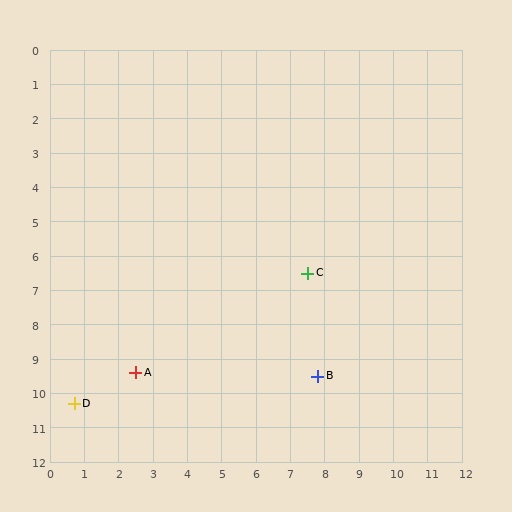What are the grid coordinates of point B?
Point B is at approximately (7.8, 9.5).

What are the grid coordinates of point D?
Point D is at approximately (0.7, 10.3).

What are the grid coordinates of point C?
Point C is at approximately (7.5, 6.5).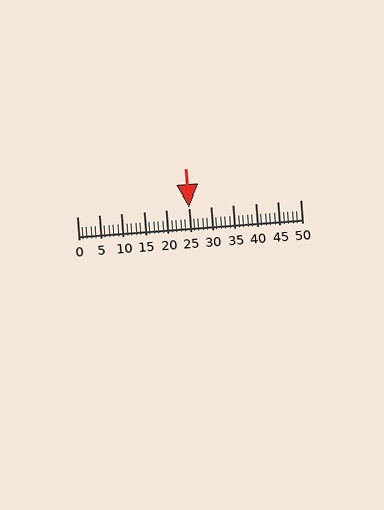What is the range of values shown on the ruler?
The ruler shows values from 0 to 50.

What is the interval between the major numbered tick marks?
The major tick marks are spaced 5 units apart.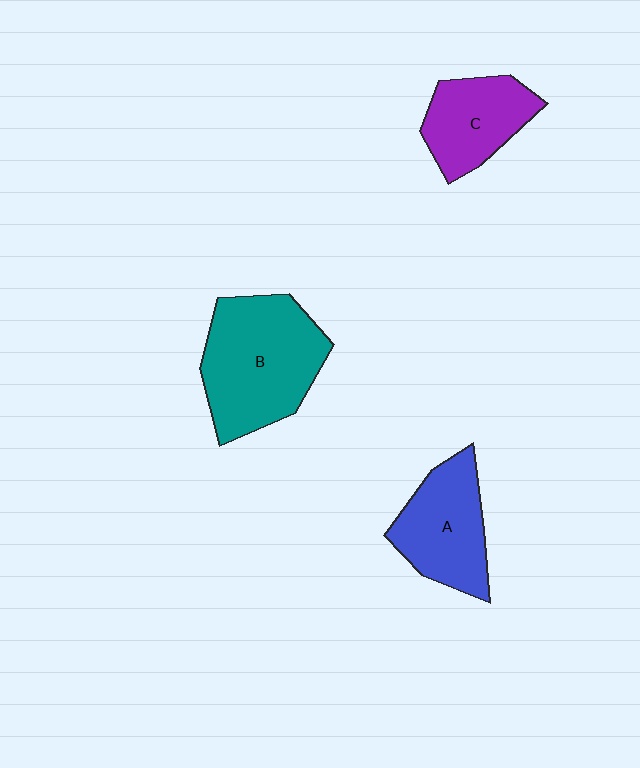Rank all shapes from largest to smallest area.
From largest to smallest: B (teal), A (blue), C (purple).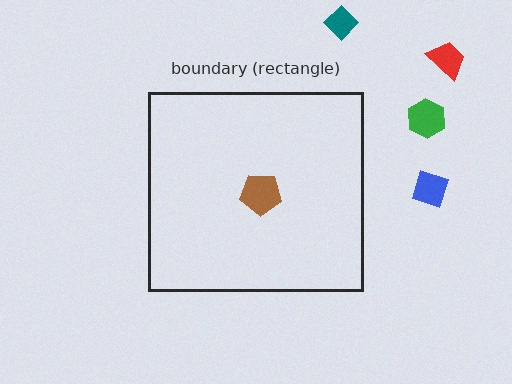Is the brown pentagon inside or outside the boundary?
Inside.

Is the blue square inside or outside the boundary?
Outside.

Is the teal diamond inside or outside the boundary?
Outside.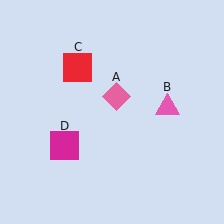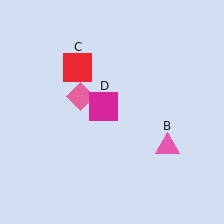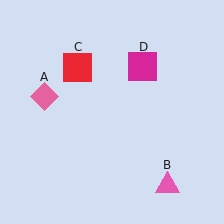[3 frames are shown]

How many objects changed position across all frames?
3 objects changed position: pink diamond (object A), pink triangle (object B), magenta square (object D).